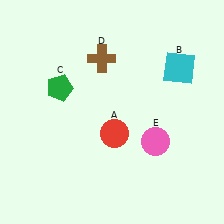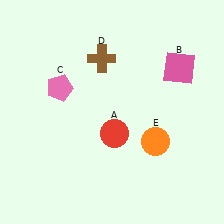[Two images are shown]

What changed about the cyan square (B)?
In Image 1, B is cyan. In Image 2, it changed to pink.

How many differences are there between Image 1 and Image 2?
There are 3 differences between the two images.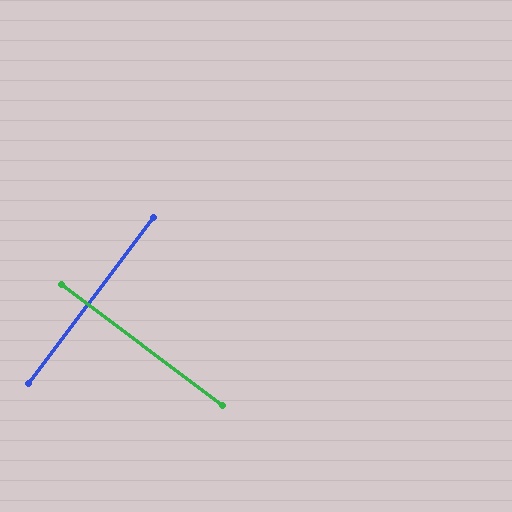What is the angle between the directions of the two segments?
Approximately 90 degrees.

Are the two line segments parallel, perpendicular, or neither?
Perpendicular — they meet at approximately 90°.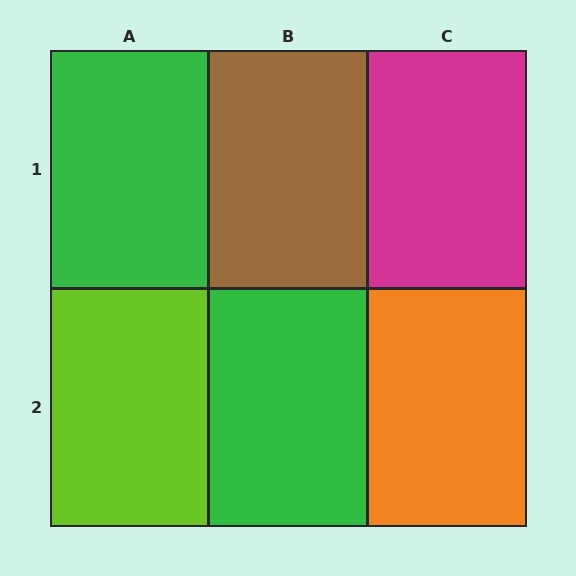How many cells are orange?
1 cell is orange.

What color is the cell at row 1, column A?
Green.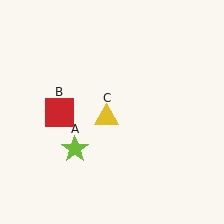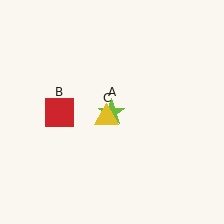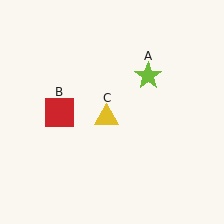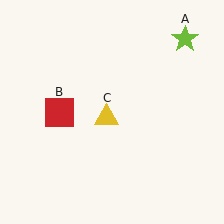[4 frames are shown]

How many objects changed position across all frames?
1 object changed position: lime star (object A).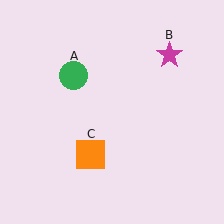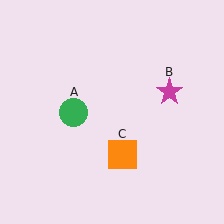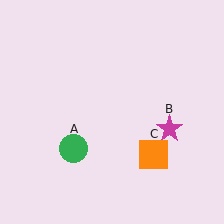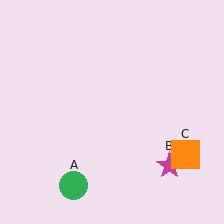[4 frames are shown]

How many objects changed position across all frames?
3 objects changed position: green circle (object A), magenta star (object B), orange square (object C).